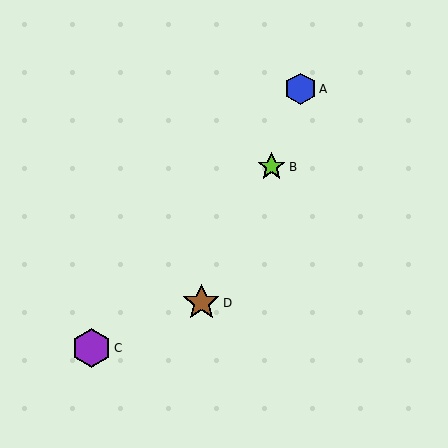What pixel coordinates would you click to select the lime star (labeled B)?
Click at (271, 167) to select the lime star B.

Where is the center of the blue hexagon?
The center of the blue hexagon is at (300, 89).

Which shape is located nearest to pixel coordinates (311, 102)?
The blue hexagon (labeled A) at (300, 89) is nearest to that location.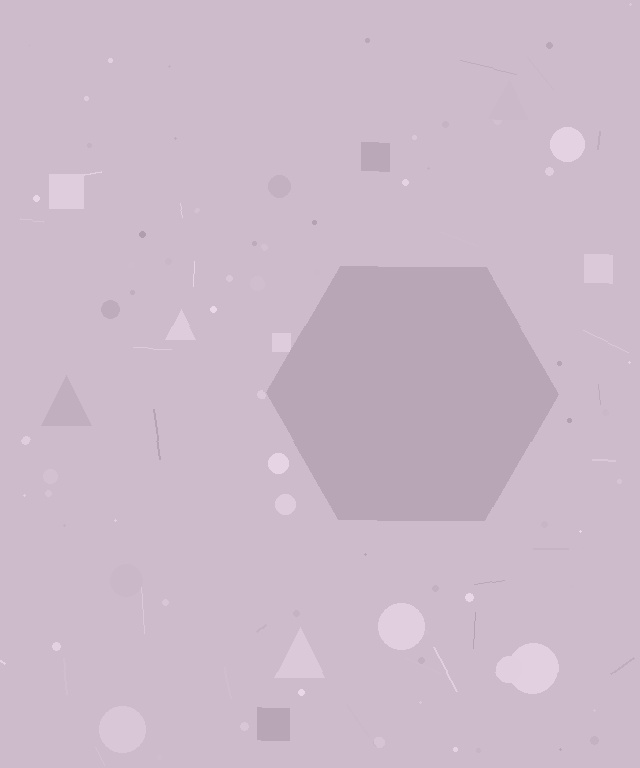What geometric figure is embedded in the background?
A hexagon is embedded in the background.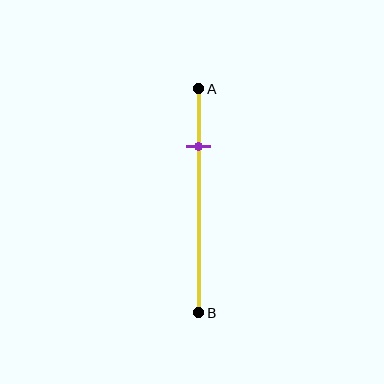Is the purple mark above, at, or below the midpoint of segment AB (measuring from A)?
The purple mark is above the midpoint of segment AB.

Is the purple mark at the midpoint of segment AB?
No, the mark is at about 25% from A, not at the 50% midpoint.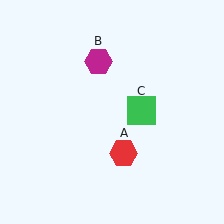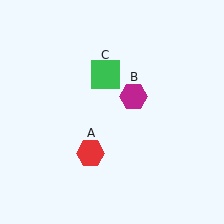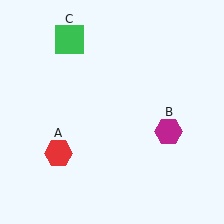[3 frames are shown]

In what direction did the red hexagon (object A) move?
The red hexagon (object A) moved left.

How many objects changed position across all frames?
3 objects changed position: red hexagon (object A), magenta hexagon (object B), green square (object C).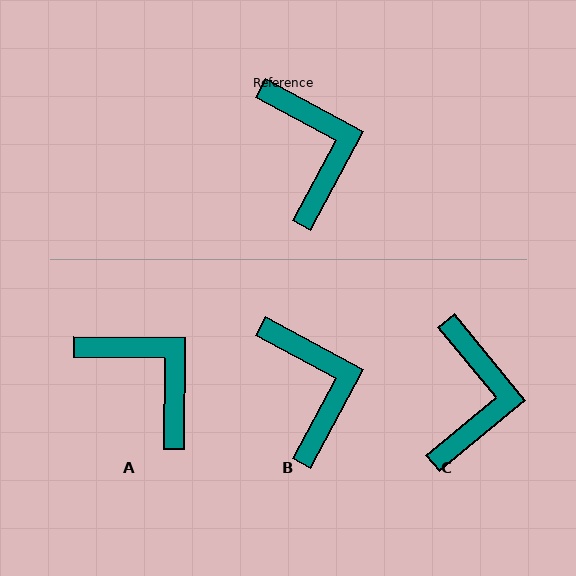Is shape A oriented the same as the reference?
No, it is off by about 28 degrees.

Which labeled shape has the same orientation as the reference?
B.